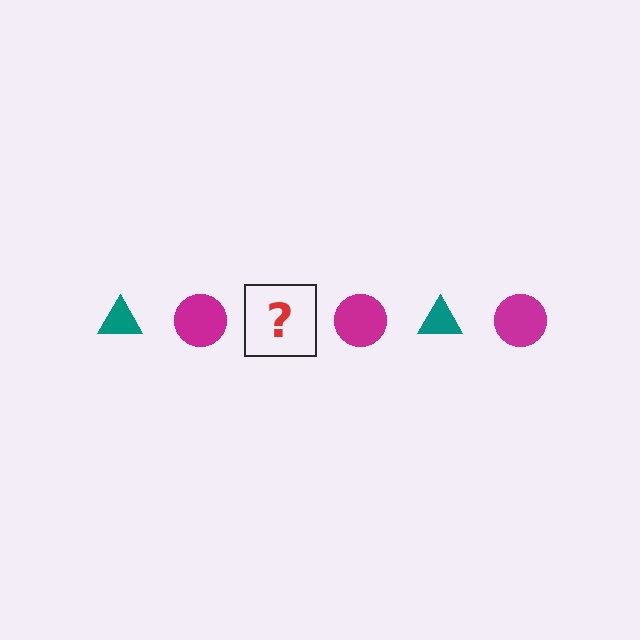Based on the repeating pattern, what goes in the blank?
The blank should be a teal triangle.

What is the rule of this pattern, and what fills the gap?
The rule is that the pattern alternates between teal triangle and magenta circle. The gap should be filled with a teal triangle.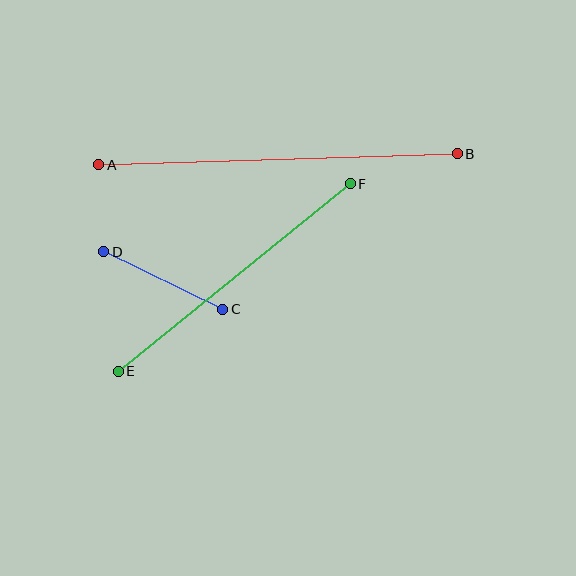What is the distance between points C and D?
The distance is approximately 132 pixels.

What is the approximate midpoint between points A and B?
The midpoint is at approximately (278, 159) pixels.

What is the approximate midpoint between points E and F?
The midpoint is at approximately (234, 277) pixels.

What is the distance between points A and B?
The distance is approximately 358 pixels.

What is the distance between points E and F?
The distance is approximately 298 pixels.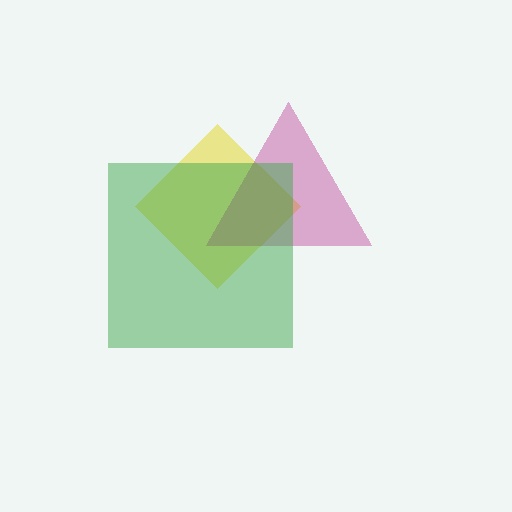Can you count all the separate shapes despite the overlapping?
Yes, there are 3 separate shapes.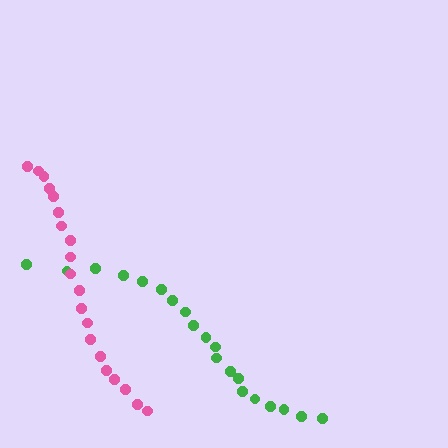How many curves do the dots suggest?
There are 2 distinct paths.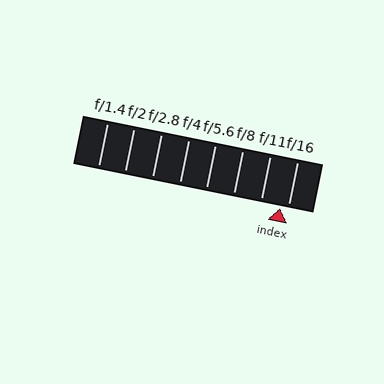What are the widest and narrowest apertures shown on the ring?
The widest aperture shown is f/1.4 and the narrowest is f/16.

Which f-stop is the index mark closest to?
The index mark is closest to f/16.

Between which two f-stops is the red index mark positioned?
The index mark is between f/11 and f/16.